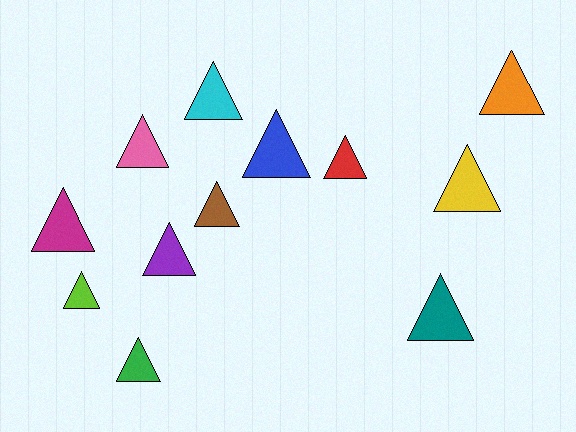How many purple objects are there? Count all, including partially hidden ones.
There is 1 purple object.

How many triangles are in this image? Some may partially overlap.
There are 12 triangles.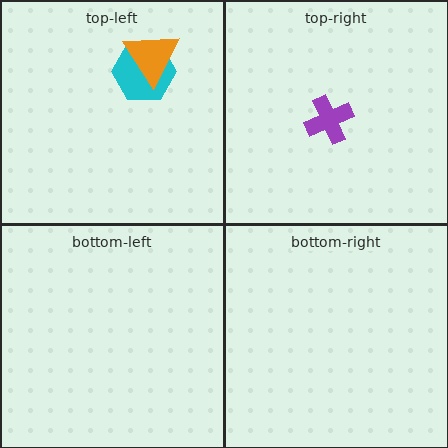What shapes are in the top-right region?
The purple cross.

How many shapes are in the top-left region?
2.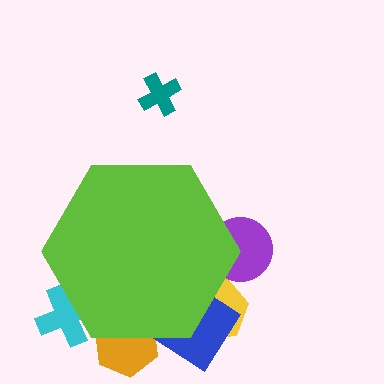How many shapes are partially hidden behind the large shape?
5 shapes are partially hidden.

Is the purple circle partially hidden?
Yes, the purple circle is partially hidden behind the lime hexagon.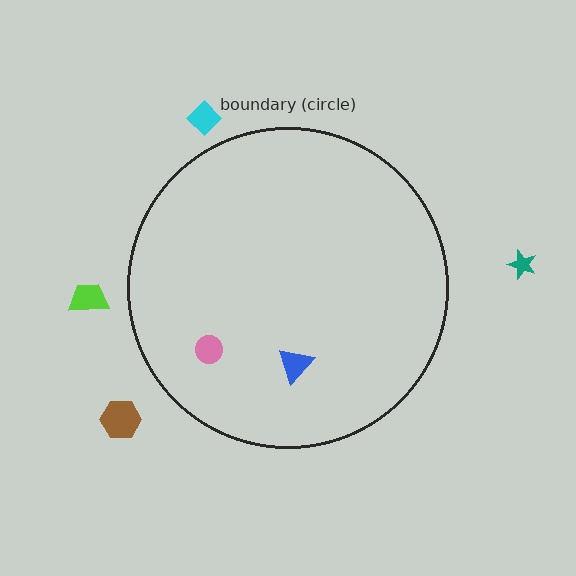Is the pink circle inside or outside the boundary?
Inside.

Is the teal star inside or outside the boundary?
Outside.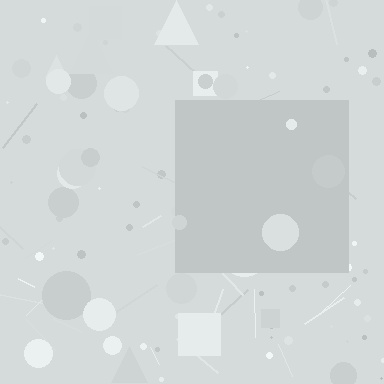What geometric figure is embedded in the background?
A square is embedded in the background.